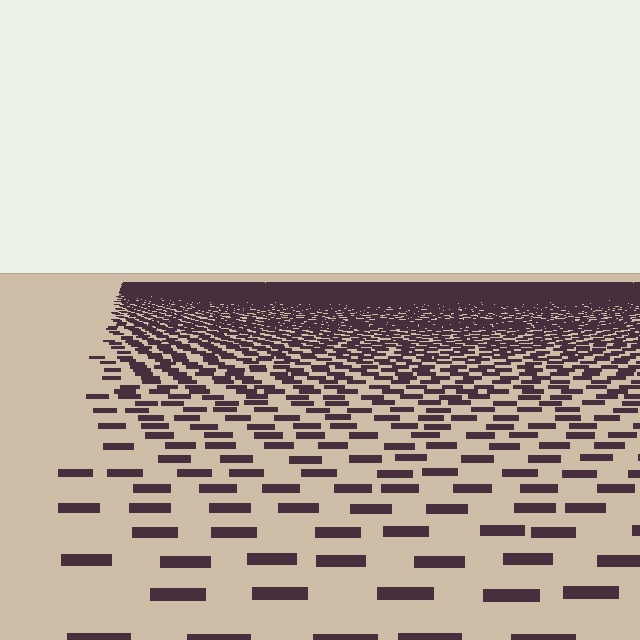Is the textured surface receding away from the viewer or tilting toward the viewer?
The surface is receding away from the viewer. Texture elements get smaller and denser toward the top.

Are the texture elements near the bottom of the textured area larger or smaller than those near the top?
Larger. Near the bottom, elements are closer to the viewer and appear at a bigger on-screen size.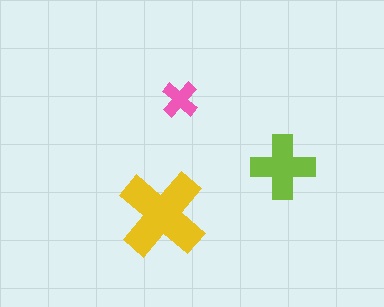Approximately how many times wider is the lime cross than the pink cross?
About 1.5 times wider.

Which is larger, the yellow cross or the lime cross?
The yellow one.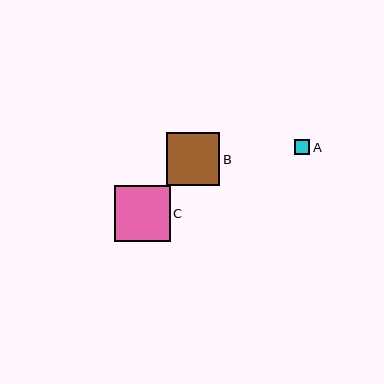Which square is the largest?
Square C is the largest with a size of approximately 56 pixels.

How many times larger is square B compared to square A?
Square B is approximately 3.5 times the size of square A.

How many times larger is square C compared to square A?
Square C is approximately 3.6 times the size of square A.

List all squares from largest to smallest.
From largest to smallest: C, B, A.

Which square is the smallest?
Square A is the smallest with a size of approximately 15 pixels.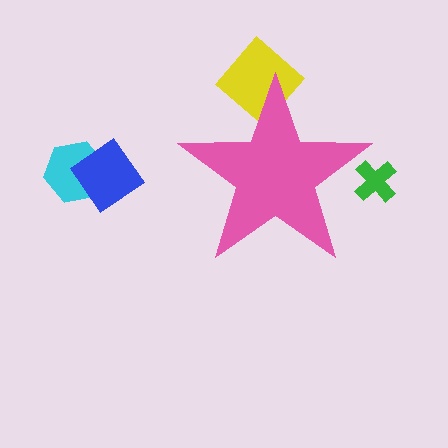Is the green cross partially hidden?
Yes, the green cross is partially hidden behind the pink star.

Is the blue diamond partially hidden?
No, the blue diamond is fully visible.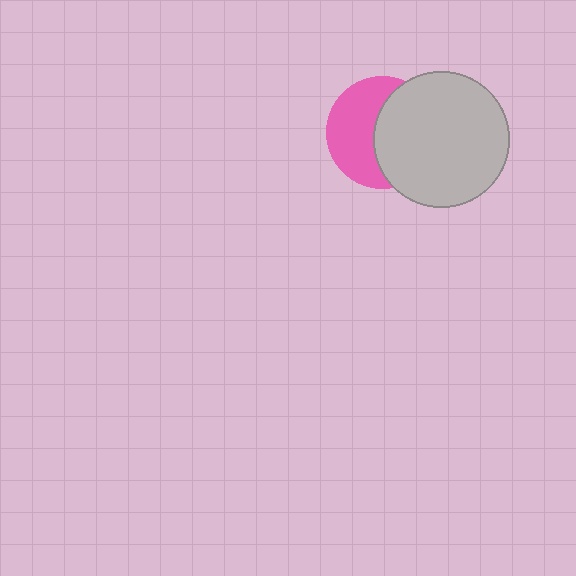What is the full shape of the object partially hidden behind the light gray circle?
The partially hidden object is a pink circle.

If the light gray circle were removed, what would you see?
You would see the complete pink circle.